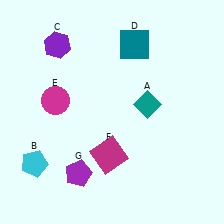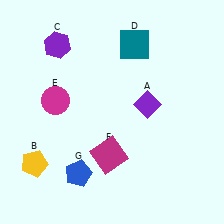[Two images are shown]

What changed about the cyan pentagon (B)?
In Image 1, B is cyan. In Image 2, it changed to yellow.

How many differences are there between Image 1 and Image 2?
There are 3 differences between the two images.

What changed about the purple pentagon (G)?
In Image 1, G is purple. In Image 2, it changed to blue.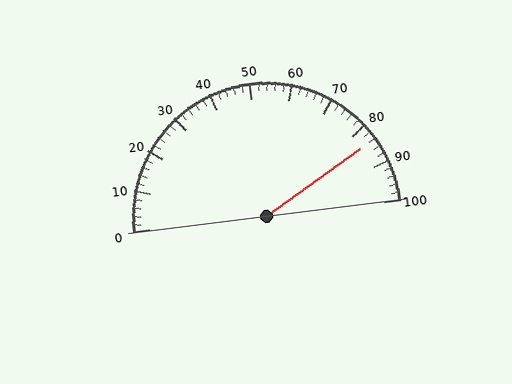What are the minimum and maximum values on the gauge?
The gauge ranges from 0 to 100.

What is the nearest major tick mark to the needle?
The nearest major tick mark is 80.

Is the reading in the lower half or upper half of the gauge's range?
The reading is in the upper half of the range (0 to 100).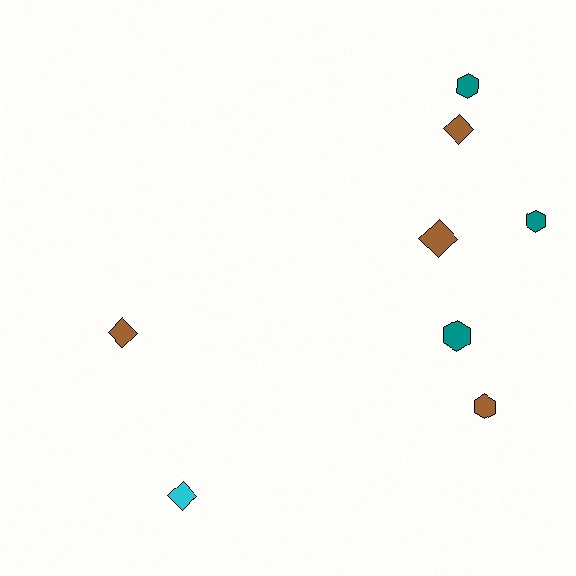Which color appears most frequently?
Brown, with 4 objects.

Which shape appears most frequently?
Diamond, with 4 objects.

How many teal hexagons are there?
There are 3 teal hexagons.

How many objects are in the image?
There are 8 objects.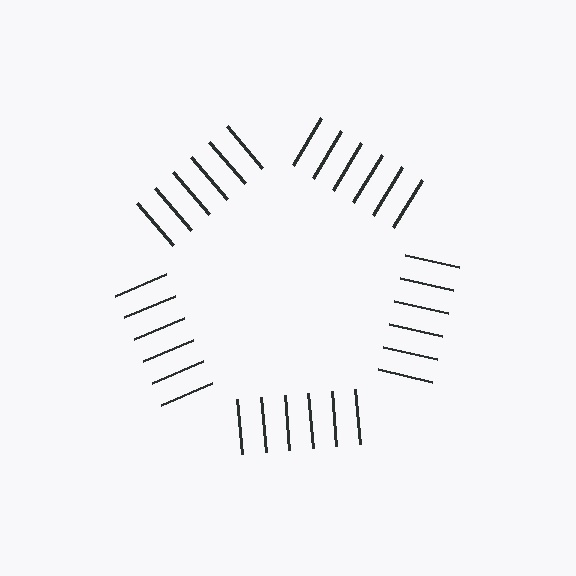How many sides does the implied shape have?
5 sides — the line-ends trace a pentagon.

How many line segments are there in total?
30 — 6 along each of the 5 edges.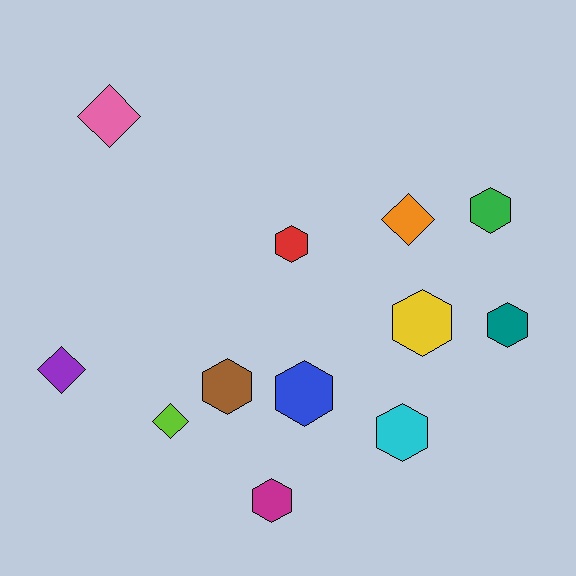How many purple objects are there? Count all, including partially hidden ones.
There is 1 purple object.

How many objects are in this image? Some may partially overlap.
There are 12 objects.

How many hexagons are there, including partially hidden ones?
There are 8 hexagons.